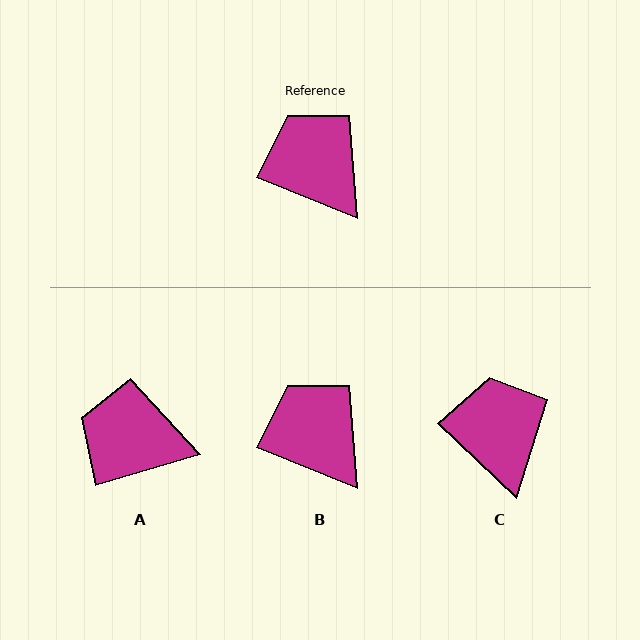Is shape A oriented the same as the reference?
No, it is off by about 39 degrees.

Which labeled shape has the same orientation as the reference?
B.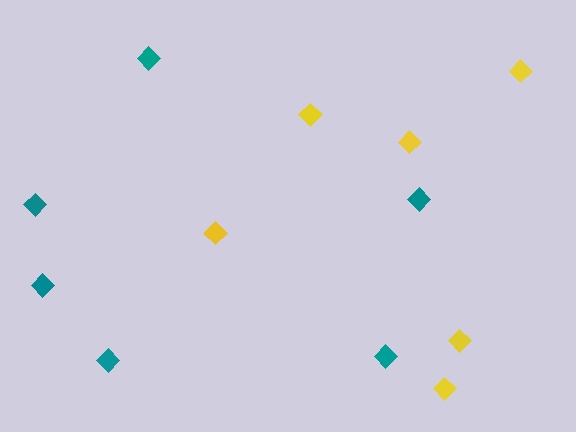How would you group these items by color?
There are 2 groups: one group of yellow diamonds (6) and one group of teal diamonds (6).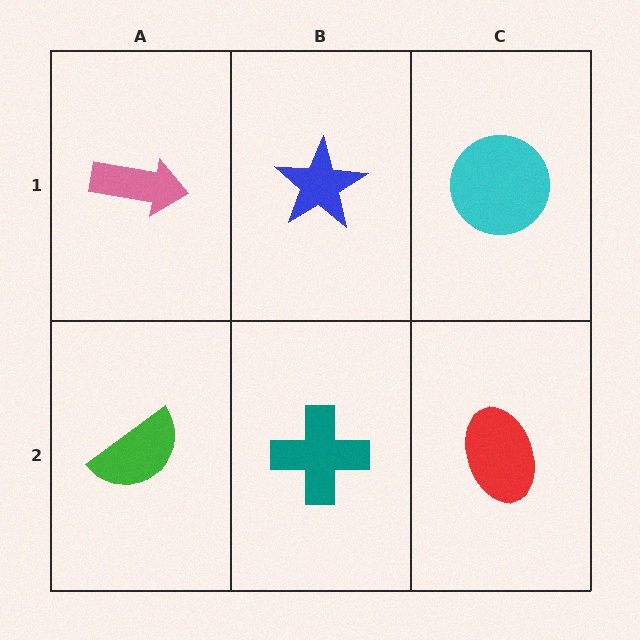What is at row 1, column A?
A pink arrow.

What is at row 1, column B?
A blue star.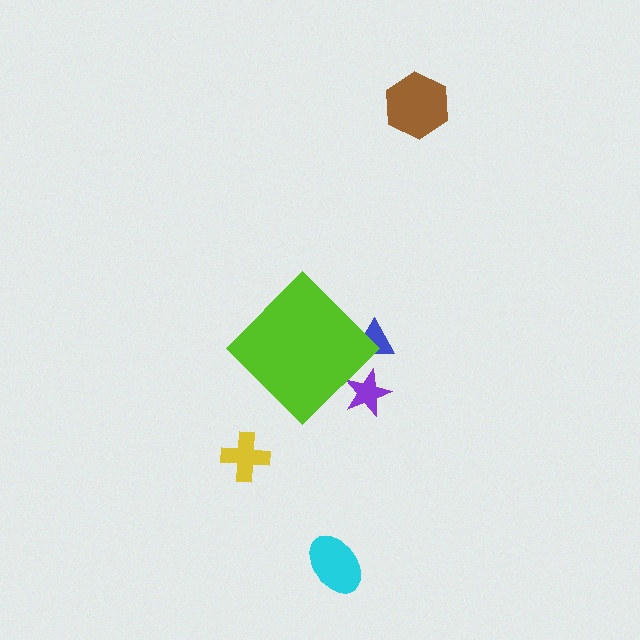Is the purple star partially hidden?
Yes, the purple star is partially hidden behind the lime diamond.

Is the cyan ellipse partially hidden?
No, the cyan ellipse is fully visible.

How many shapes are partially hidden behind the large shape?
2 shapes are partially hidden.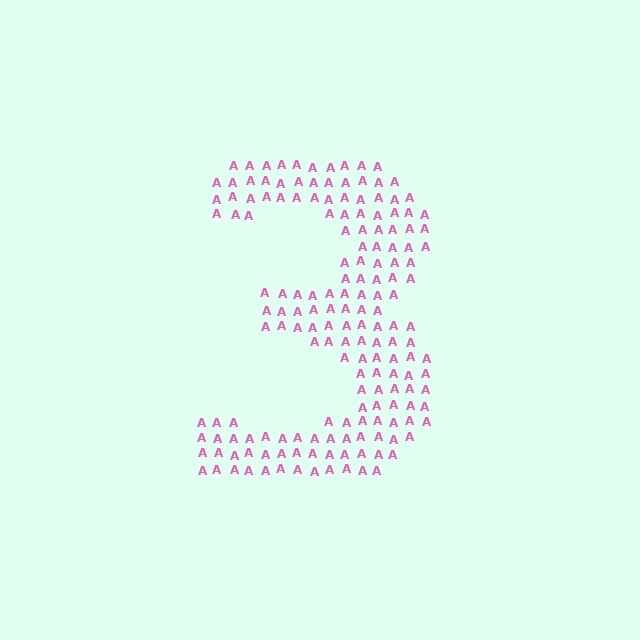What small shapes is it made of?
It is made of small letter A's.